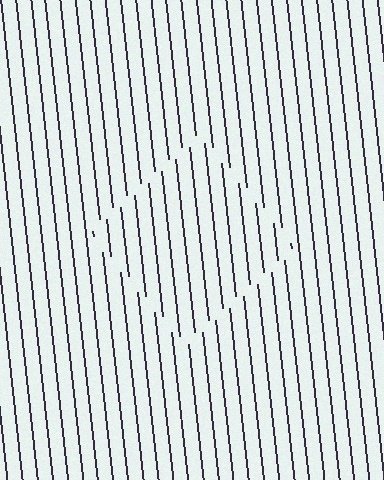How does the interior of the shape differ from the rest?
The interior of the shape contains the same grating, shifted by half a period — the contour is defined by the phase discontinuity where line-ends from the inner and outer gratings abut.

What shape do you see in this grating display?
An illusory square. The interior of the shape contains the same grating, shifted by half a period — the contour is defined by the phase discontinuity where line-ends from the inner and outer gratings abut.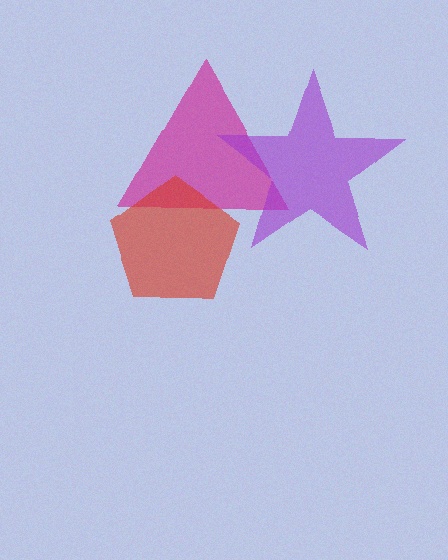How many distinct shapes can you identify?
There are 3 distinct shapes: a magenta triangle, a red pentagon, a purple star.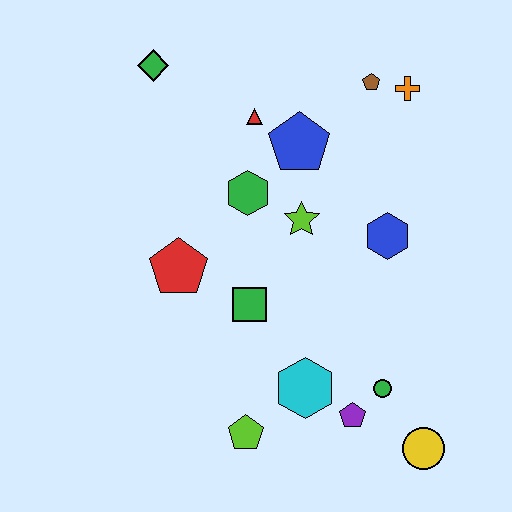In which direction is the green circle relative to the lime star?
The green circle is below the lime star.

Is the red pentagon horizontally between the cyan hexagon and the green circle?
No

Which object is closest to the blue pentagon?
The red triangle is closest to the blue pentagon.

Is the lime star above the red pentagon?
Yes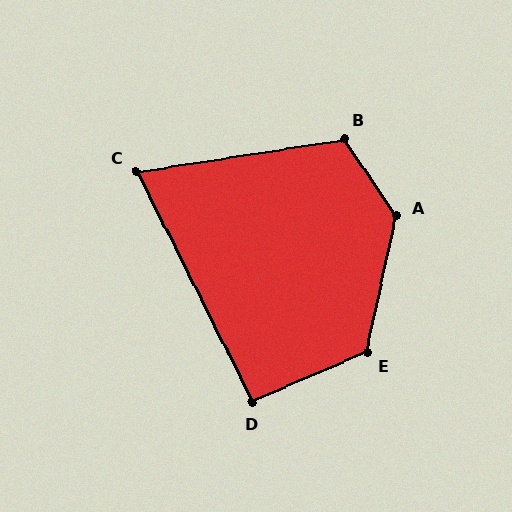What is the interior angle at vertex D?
Approximately 93 degrees (approximately right).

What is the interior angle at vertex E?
Approximately 126 degrees (obtuse).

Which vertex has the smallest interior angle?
C, at approximately 72 degrees.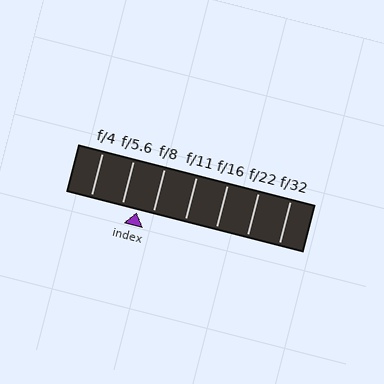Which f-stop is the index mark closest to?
The index mark is closest to f/5.6.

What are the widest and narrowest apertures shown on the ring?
The widest aperture shown is f/4 and the narrowest is f/32.